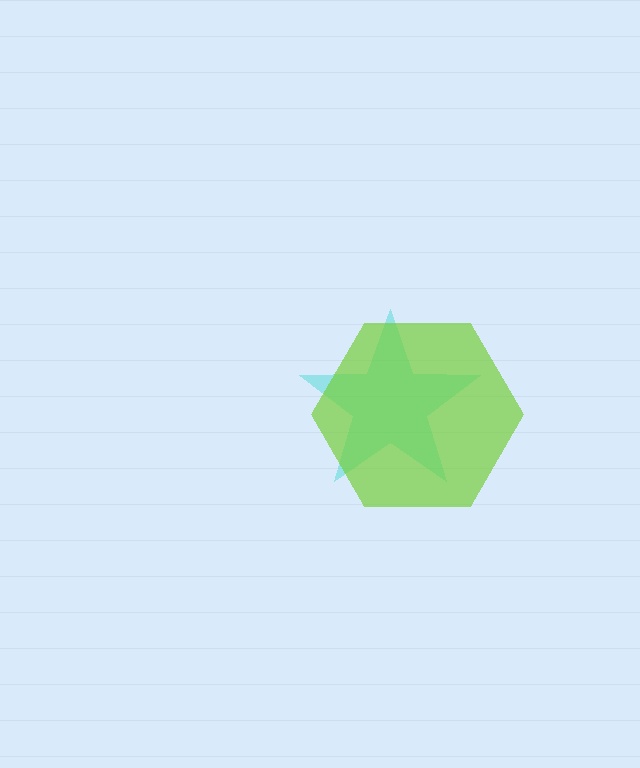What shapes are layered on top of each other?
The layered shapes are: a cyan star, a lime hexagon.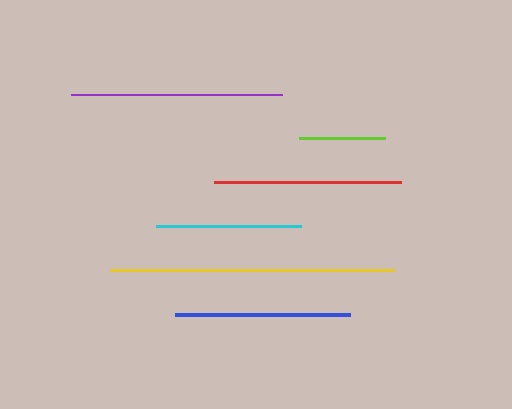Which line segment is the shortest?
The lime line is the shortest at approximately 86 pixels.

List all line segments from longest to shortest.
From longest to shortest: yellow, purple, red, blue, cyan, lime.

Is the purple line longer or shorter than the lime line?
The purple line is longer than the lime line.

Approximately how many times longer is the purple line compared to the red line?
The purple line is approximately 1.1 times the length of the red line.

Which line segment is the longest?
The yellow line is the longest at approximately 285 pixels.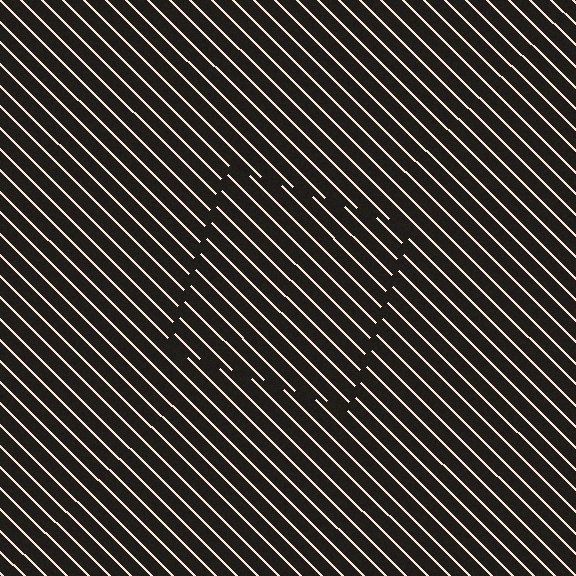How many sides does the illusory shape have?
4 sides — the line-ends trace a square.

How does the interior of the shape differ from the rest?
The interior of the shape contains the same grating, shifted by half a period — the contour is defined by the phase discontinuity where line-ends from the inner and outer gratings abut.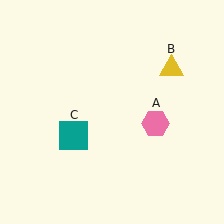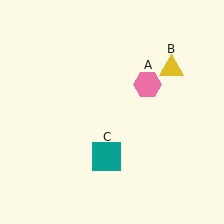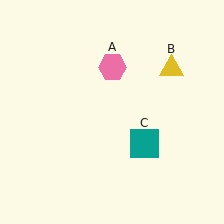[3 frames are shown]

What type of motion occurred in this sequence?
The pink hexagon (object A), teal square (object C) rotated counterclockwise around the center of the scene.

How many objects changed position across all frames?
2 objects changed position: pink hexagon (object A), teal square (object C).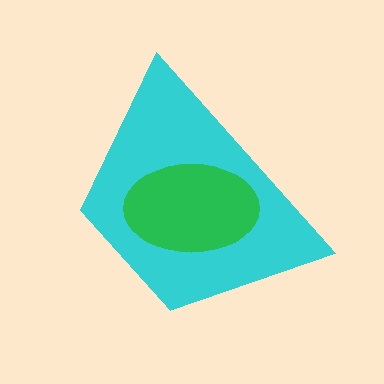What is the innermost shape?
The green ellipse.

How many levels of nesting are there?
2.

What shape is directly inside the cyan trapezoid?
The green ellipse.